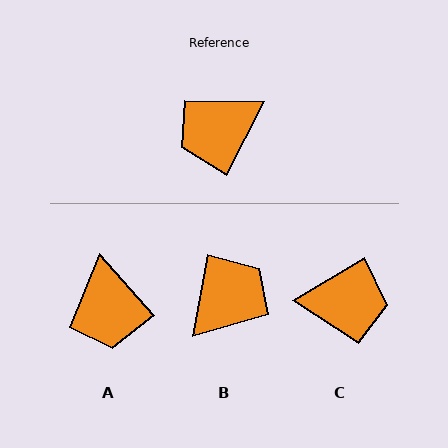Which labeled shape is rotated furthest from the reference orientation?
B, about 164 degrees away.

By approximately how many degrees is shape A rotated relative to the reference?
Approximately 69 degrees counter-clockwise.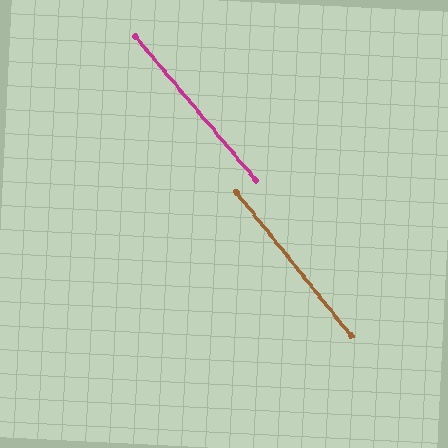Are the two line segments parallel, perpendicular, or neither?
Parallel — their directions differ by only 1.3°.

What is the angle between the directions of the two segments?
Approximately 1 degree.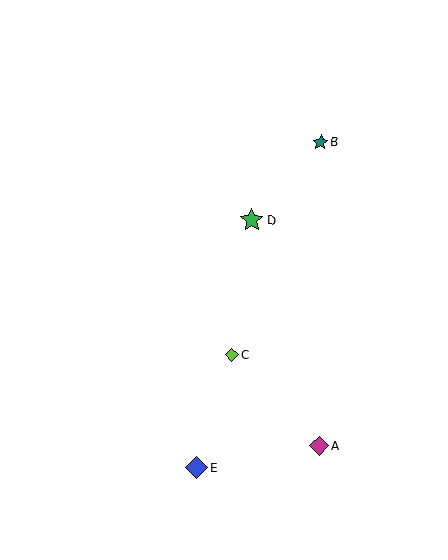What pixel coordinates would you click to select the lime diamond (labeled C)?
Click at (232, 355) to select the lime diamond C.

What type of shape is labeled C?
Shape C is a lime diamond.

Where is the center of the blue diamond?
The center of the blue diamond is at (197, 467).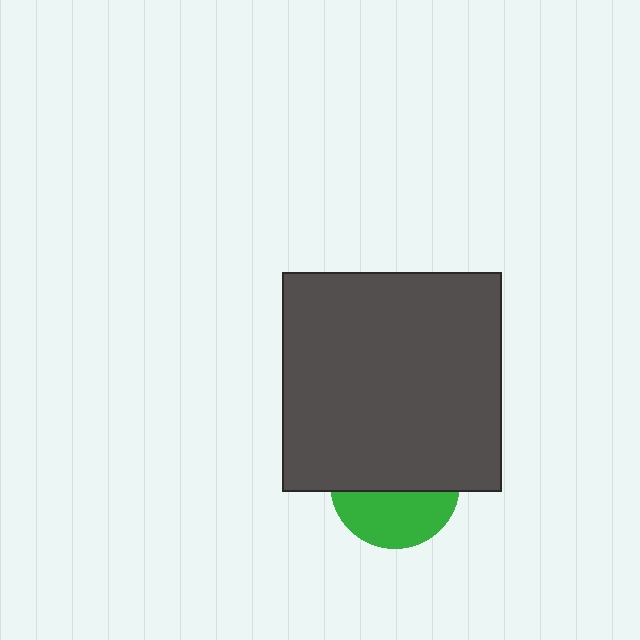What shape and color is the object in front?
The object in front is a dark gray square.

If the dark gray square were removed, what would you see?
You would see the complete green circle.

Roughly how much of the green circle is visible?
A small part of it is visible (roughly 42%).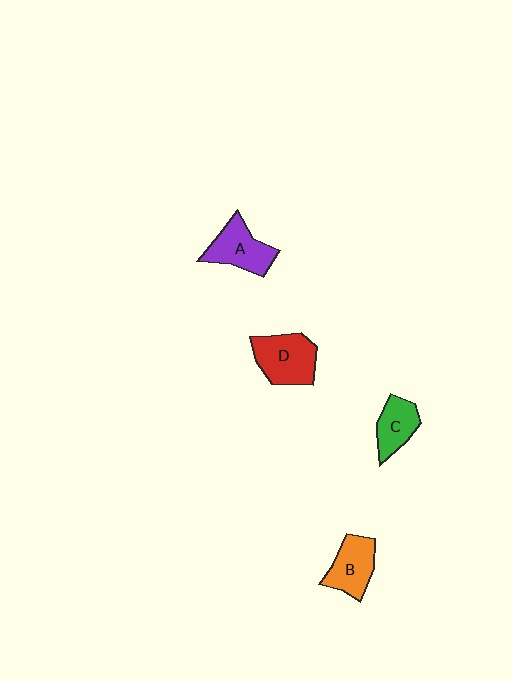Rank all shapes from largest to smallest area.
From largest to smallest: D (red), A (purple), B (orange), C (green).